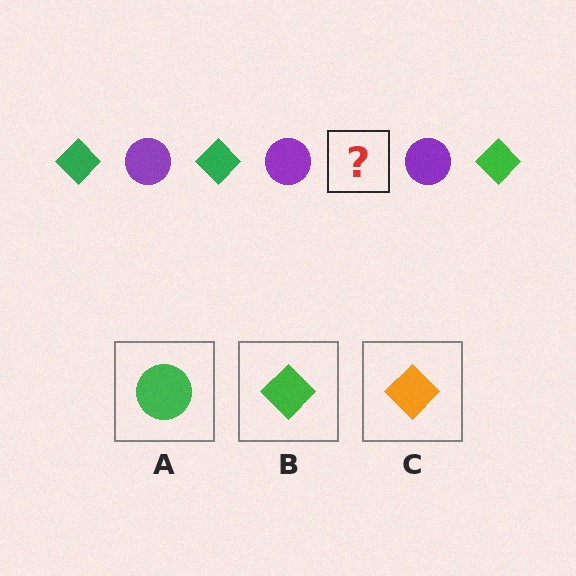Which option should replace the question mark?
Option B.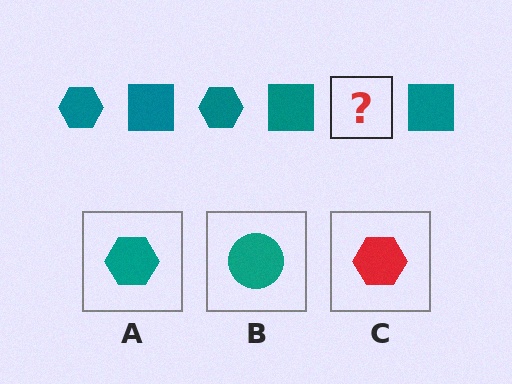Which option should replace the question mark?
Option A.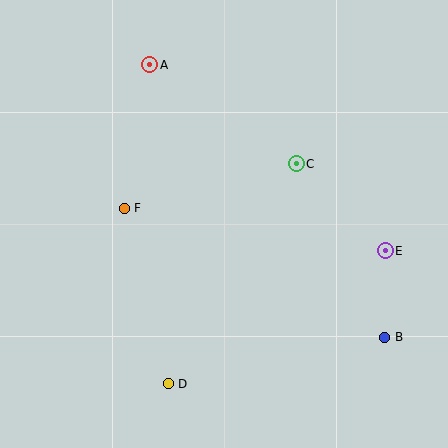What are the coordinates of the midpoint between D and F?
The midpoint between D and F is at (146, 296).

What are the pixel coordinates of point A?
Point A is at (150, 65).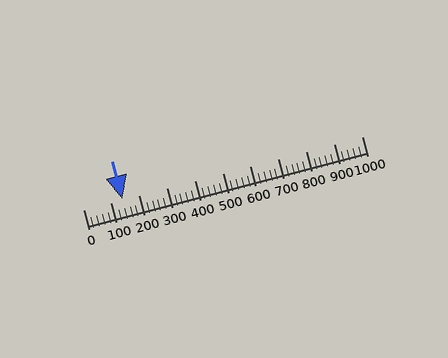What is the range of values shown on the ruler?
The ruler shows values from 0 to 1000.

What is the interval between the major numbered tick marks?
The major tick marks are spaced 100 units apart.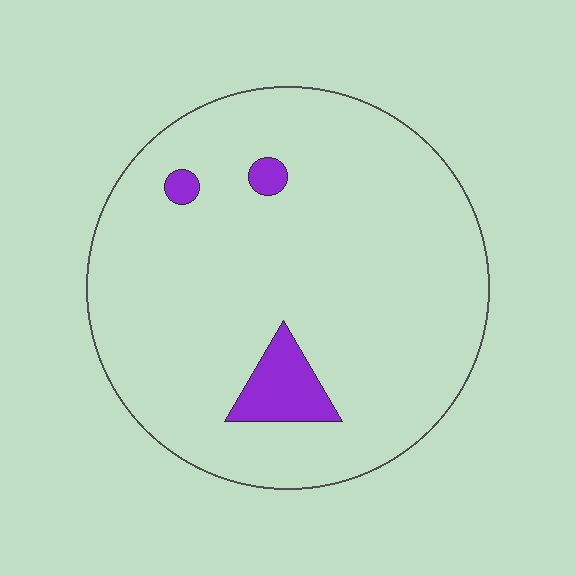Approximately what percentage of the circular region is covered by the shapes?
Approximately 5%.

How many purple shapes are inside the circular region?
3.